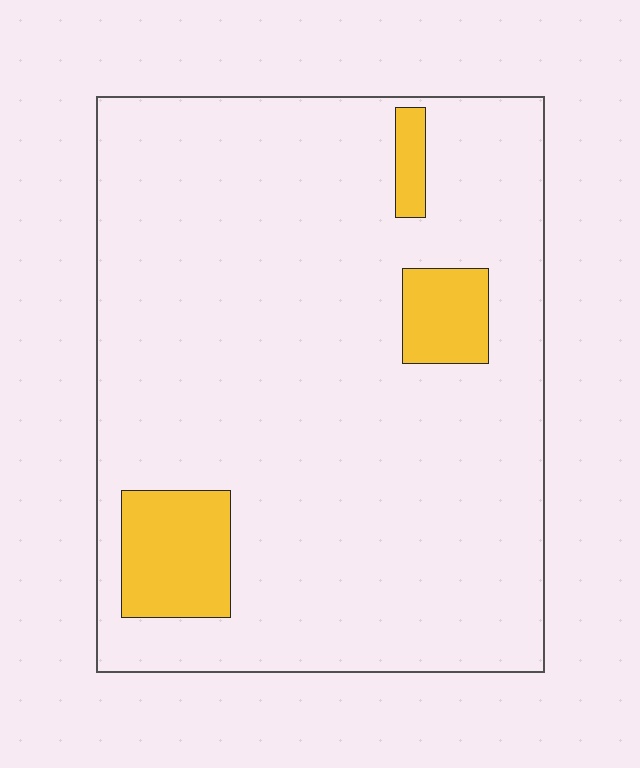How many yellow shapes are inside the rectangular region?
3.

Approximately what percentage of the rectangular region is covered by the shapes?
Approximately 10%.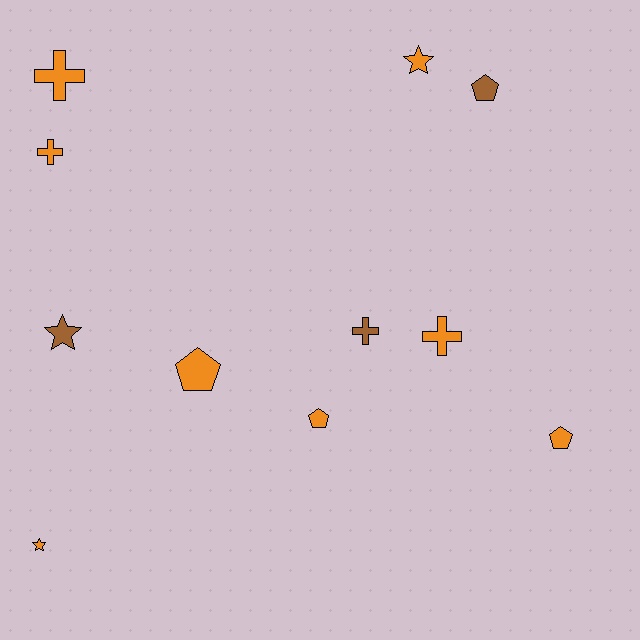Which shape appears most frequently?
Pentagon, with 4 objects.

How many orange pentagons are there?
There are 3 orange pentagons.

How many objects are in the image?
There are 11 objects.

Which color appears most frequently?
Orange, with 8 objects.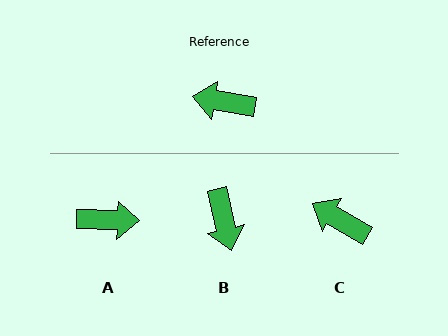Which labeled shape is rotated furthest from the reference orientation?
A, about 172 degrees away.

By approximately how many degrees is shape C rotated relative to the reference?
Approximately 21 degrees clockwise.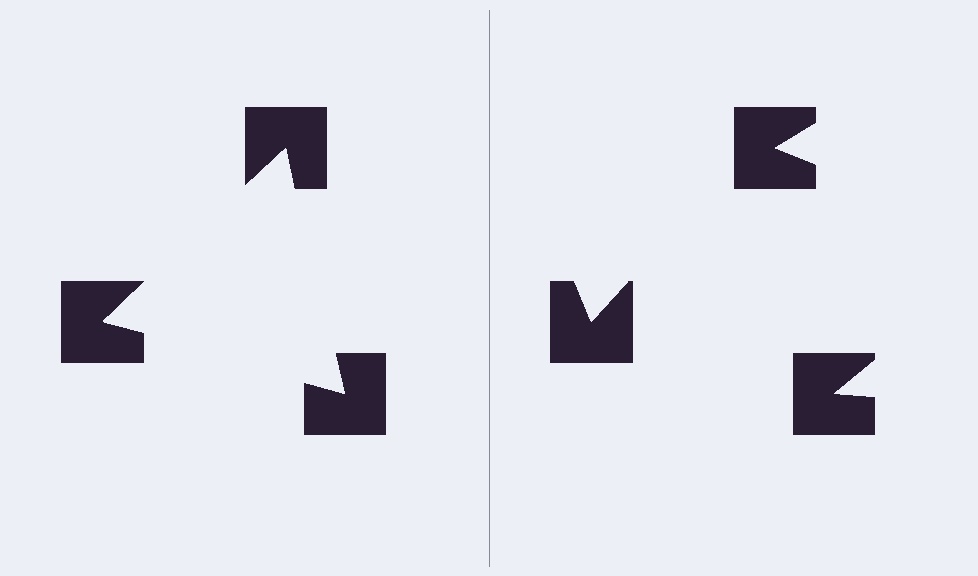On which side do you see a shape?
An illusory triangle appears on the left side. On the right side the wedge cuts are rotated, so no coherent shape forms.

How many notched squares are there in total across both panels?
6 — 3 on each side.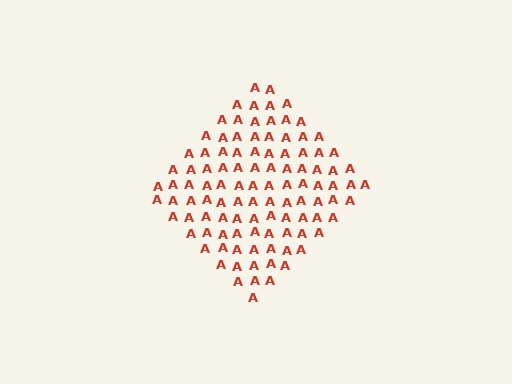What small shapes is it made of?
It is made of small letter A's.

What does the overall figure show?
The overall figure shows a diamond.